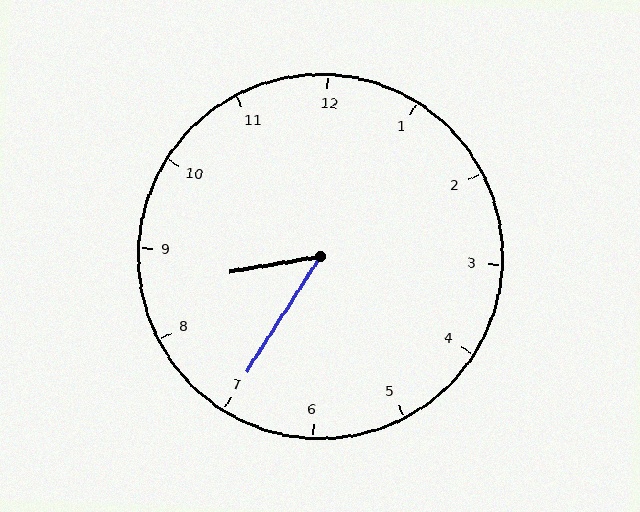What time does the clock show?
8:35.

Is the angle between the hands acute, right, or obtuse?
It is acute.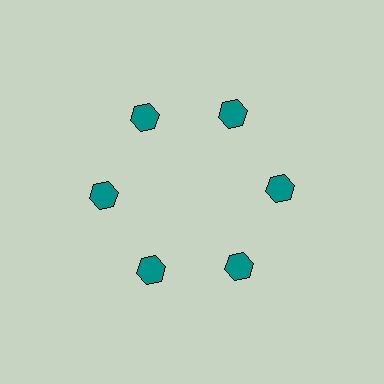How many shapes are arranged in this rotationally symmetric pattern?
There are 6 shapes, arranged in 6 groups of 1.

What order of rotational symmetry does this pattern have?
This pattern has 6-fold rotational symmetry.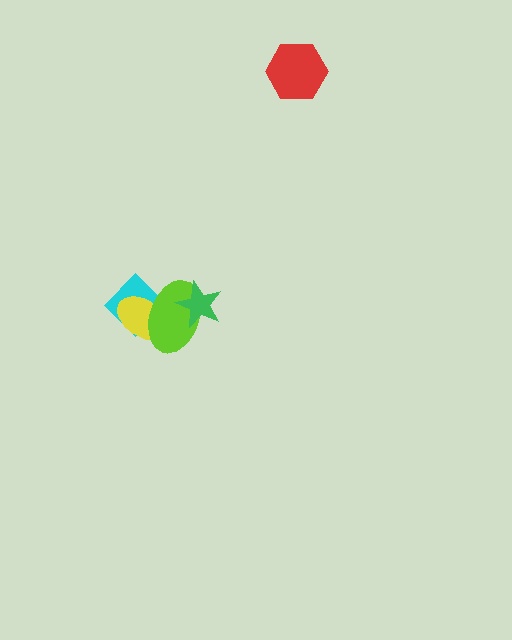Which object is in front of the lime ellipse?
The green star is in front of the lime ellipse.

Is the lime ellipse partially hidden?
Yes, it is partially covered by another shape.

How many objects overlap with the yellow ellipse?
2 objects overlap with the yellow ellipse.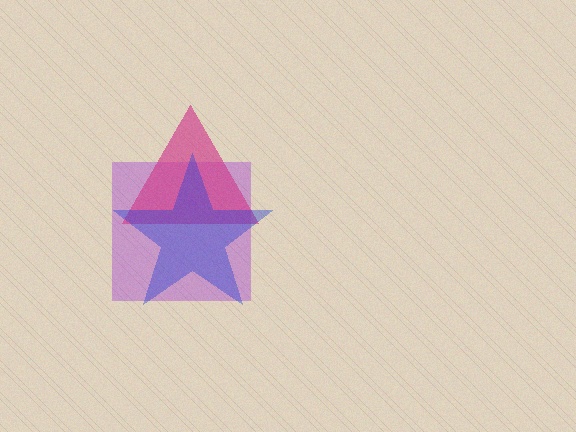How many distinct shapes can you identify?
There are 3 distinct shapes: a purple square, a magenta triangle, a blue star.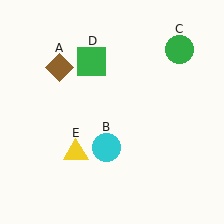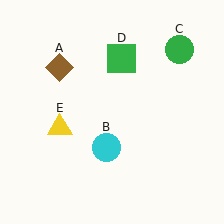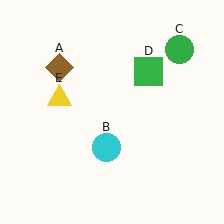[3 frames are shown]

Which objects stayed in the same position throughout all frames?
Brown diamond (object A) and cyan circle (object B) and green circle (object C) remained stationary.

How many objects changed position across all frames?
2 objects changed position: green square (object D), yellow triangle (object E).